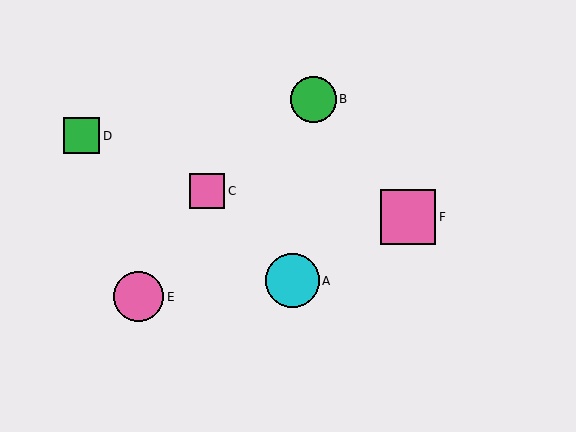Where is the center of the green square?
The center of the green square is at (82, 136).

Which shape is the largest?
The pink square (labeled F) is the largest.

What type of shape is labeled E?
Shape E is a pink circle.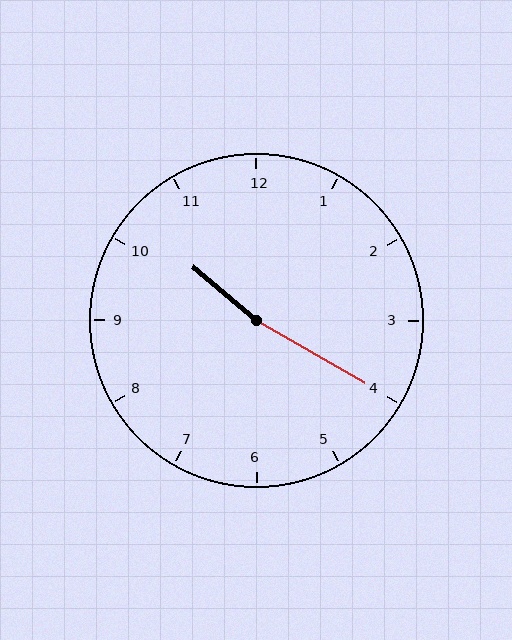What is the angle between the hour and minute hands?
Approximately 170 degrees.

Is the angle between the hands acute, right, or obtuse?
It is obtuse.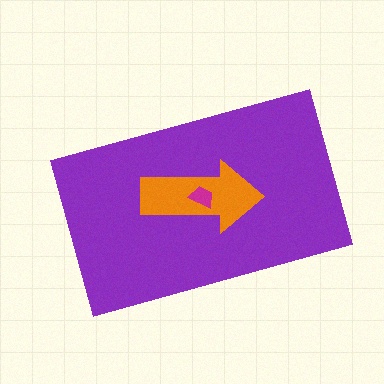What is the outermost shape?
The purple rectangle.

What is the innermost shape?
The magenta trapezoid.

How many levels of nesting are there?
3.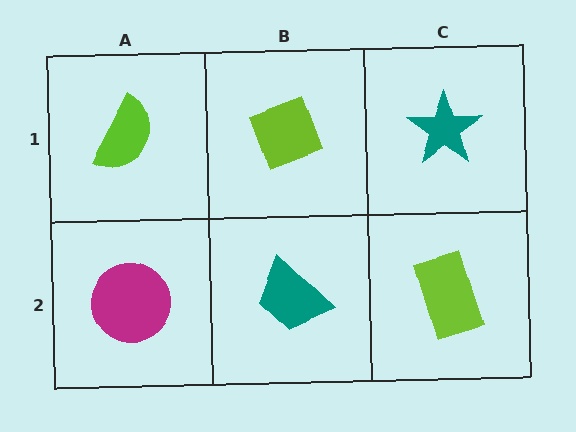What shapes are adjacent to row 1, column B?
A teal trapezoid (row 2, column B), a lime semicircle (row 1, column A), a teal star (row 1, column C).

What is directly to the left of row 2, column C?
A teal trapezoid.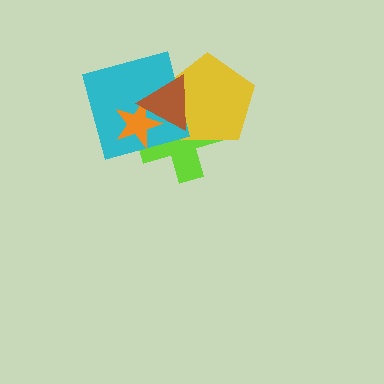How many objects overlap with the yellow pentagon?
3 objects overlap with the yellow pentagon.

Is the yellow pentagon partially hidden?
Yes, it is partially covered by another shape.